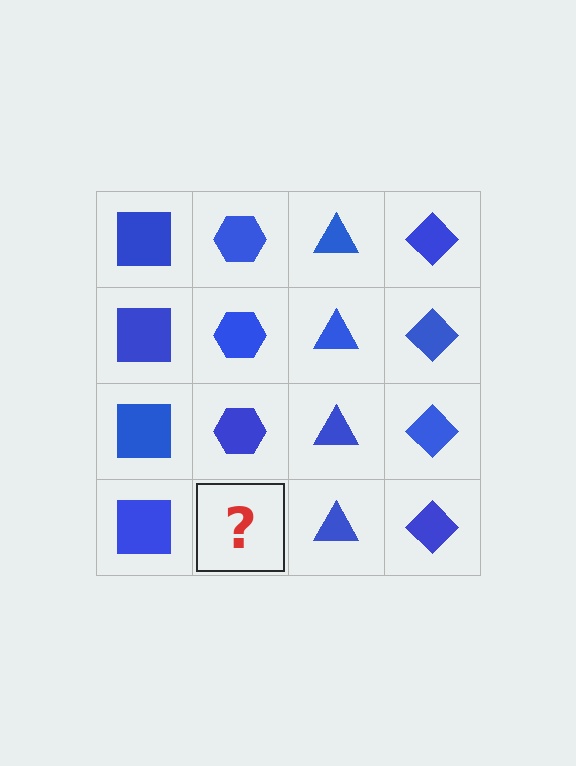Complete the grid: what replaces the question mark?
The question mark should be replaced with a blue hexagon.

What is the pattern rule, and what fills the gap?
The rule is that each column has a consistent shape. The gap should be filled with a blue hexagon.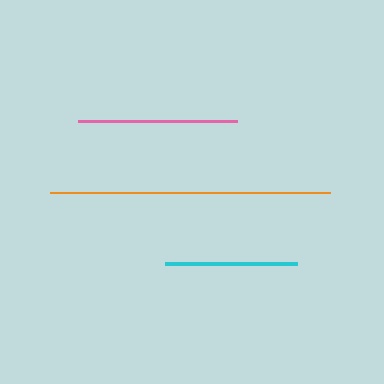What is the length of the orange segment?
The orange segment is approximately 281 pixels long.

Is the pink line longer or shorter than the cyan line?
The pink line is longer than the cyan line.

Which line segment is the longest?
The orange line is the longest at approximately 281 pixels.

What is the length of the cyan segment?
The cyan segment is approximately 132 pixels long.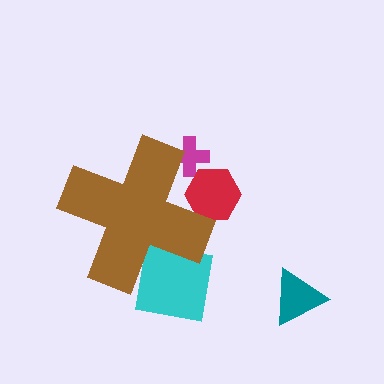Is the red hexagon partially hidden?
Yes, the red hexagon is partially hidden behind the brown cross.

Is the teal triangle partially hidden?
No, the teal triangle is fully visible.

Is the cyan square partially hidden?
Yes, the cyan square is partially hidden behind the brown cross.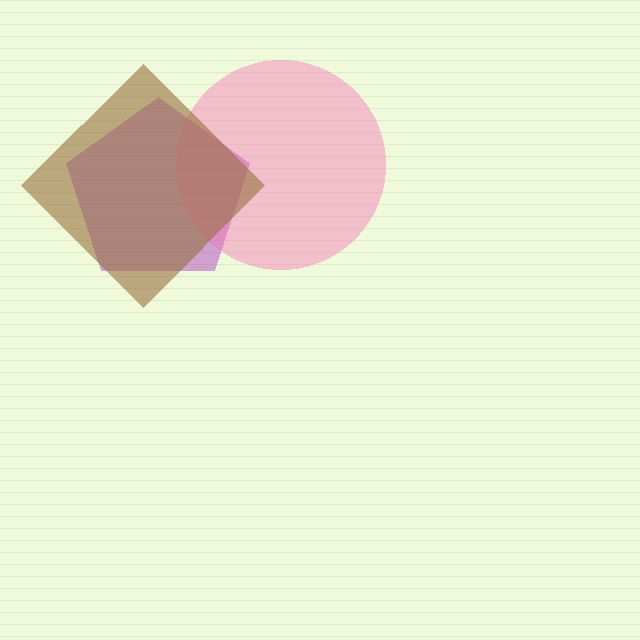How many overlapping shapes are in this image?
There are 3 overlapping shapes in the image.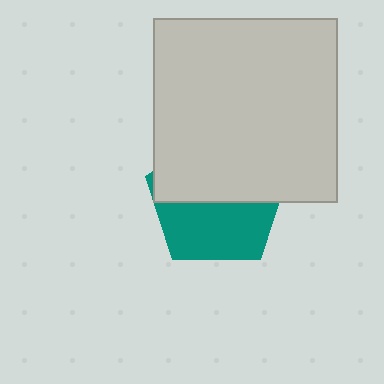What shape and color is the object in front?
The object in front is a light gray square.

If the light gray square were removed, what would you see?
You would see the complete teal pentagon.